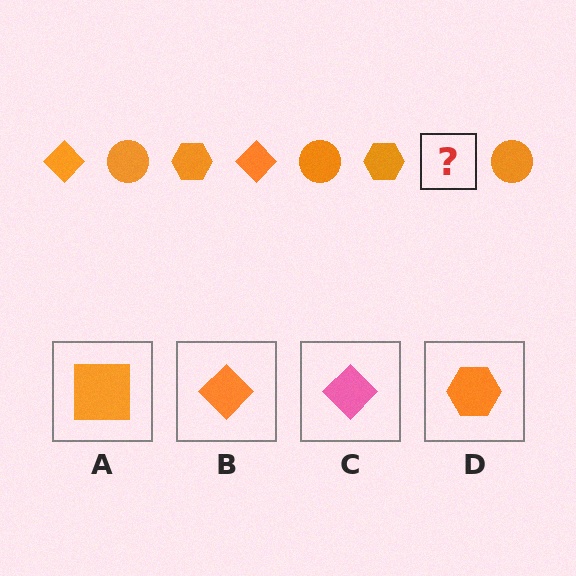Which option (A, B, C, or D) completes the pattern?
B.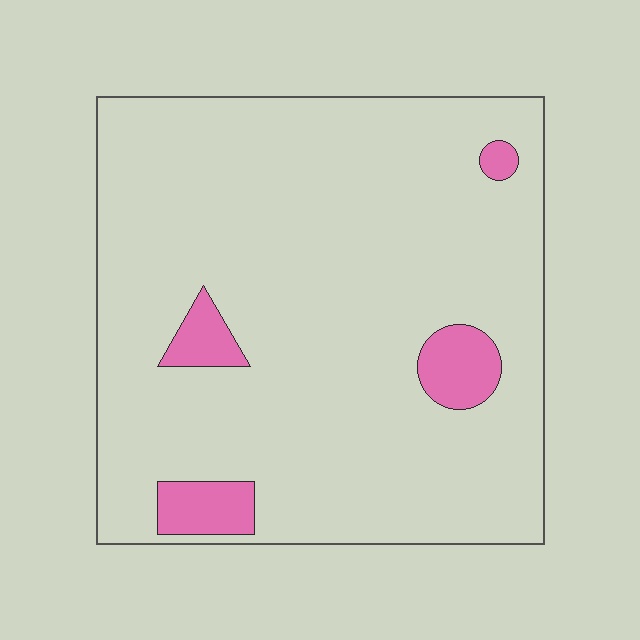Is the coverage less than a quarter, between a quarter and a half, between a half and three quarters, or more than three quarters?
Less than a quarter.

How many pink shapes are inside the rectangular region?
4.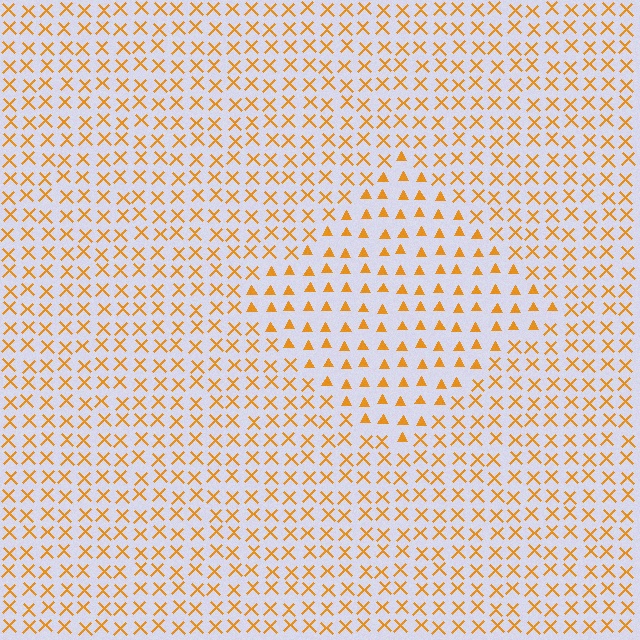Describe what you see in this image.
The image is filled with small orange elements arranged in a uniform grid. A diamond-shaped region contains triangles, while the surrounding area contains X marks. The boundary is defined purely by the change in element shape.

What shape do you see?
I see a diamond.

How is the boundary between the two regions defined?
The boundary is defined by a change in element shape: triangles inside vs. X marks outside. All elements share the same color and spacing.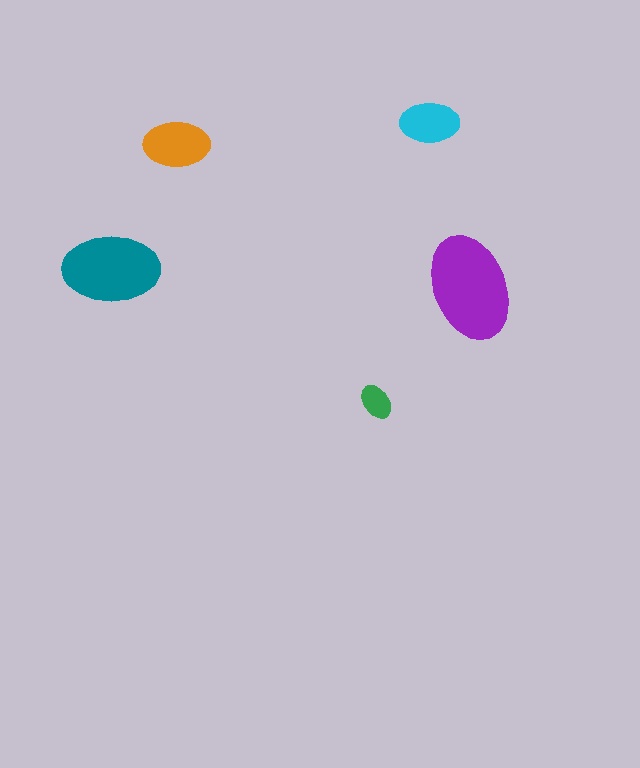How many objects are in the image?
There are 5 objects in the image.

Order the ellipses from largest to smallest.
the purple one, the teal one, the orange one, the cyan one, the green one.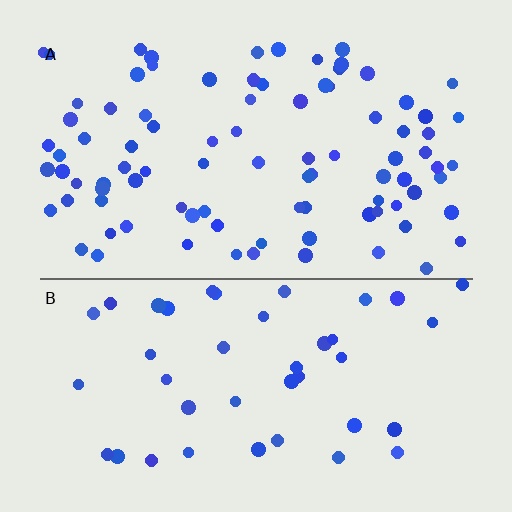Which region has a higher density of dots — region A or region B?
A (the top).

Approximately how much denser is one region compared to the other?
Approximately 2.1× — region A over region B.